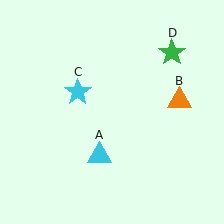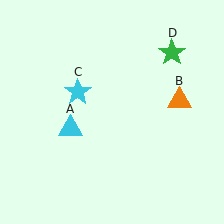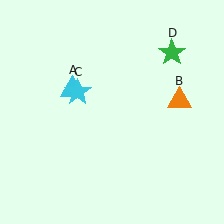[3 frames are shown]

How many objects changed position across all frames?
1 object changed position: cyan triangle (object A).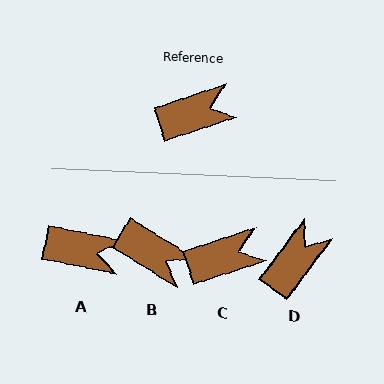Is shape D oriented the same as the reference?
No, it is off by about 35 degrees.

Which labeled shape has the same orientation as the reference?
C.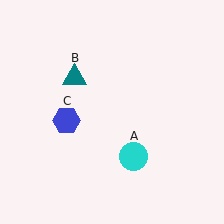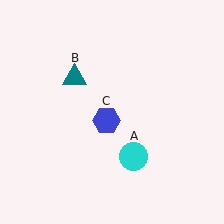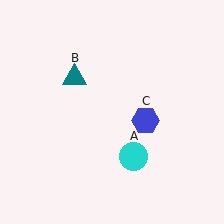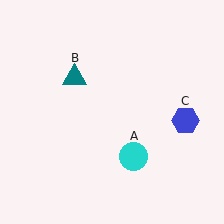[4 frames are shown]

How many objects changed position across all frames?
1 object changed position: blue hexagon (object C).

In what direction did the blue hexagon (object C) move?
The blue hexagon (object C) moved right.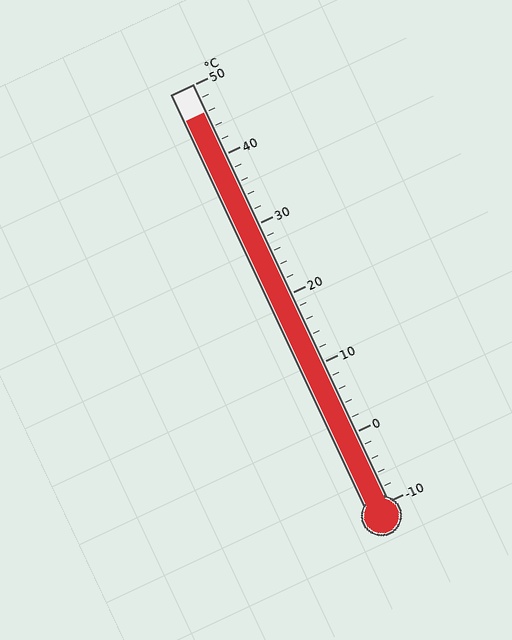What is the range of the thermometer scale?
The thermometer scale ranges from -10°C to 50°C.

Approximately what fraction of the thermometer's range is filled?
The thermometer is filled to approximately 95% of its range.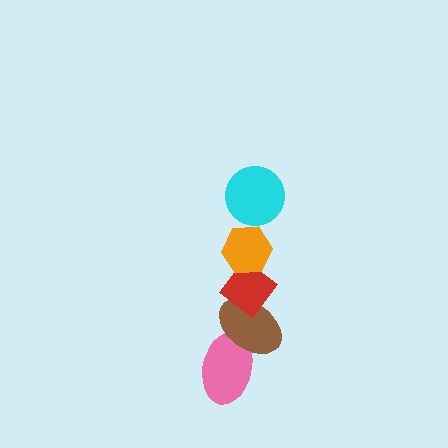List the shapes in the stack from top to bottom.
From top to bottom: the cyan circle, the orange hexagon, the red diamond, the brown ellipse, the pink ellipse.